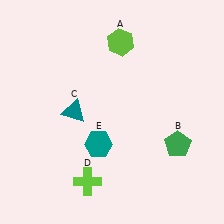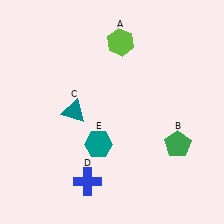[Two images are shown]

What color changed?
The cross (D) changed from lime in Image 1 to blue in Image 2.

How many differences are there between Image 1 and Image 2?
There is 1 difference between the two images.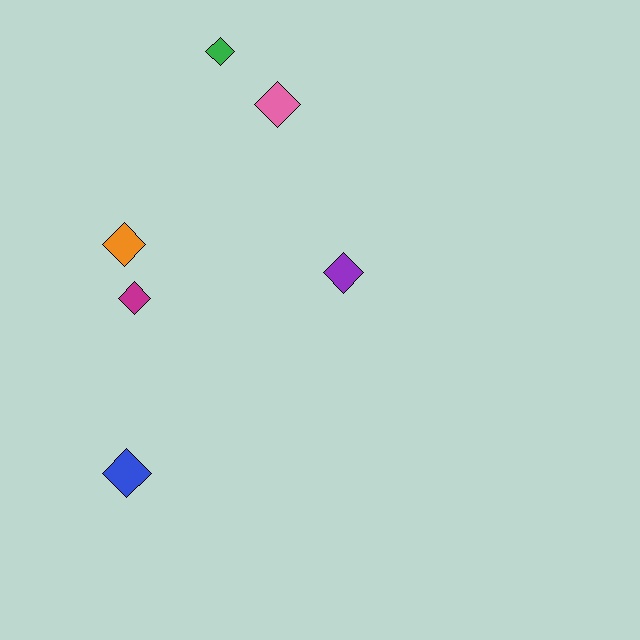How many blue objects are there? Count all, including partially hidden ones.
There is 1 blue object.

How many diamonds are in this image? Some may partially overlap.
There are 6 diamonds.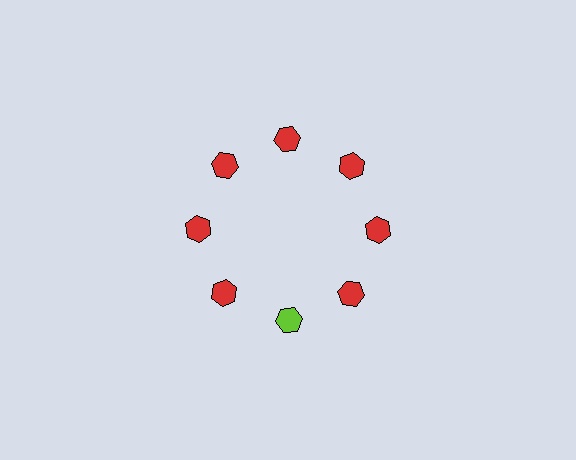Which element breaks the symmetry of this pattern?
The lime hexagon at roughly the 6 o'clock position breaks the symmetry. All other shapes are red hexagons.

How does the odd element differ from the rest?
It has a different color: lime instead of red.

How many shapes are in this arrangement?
There are 8 shapes arranged in a ring pattern.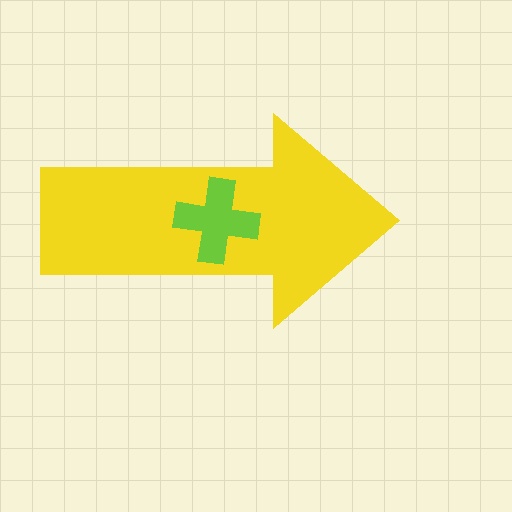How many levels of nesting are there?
2.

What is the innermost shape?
The lime cross.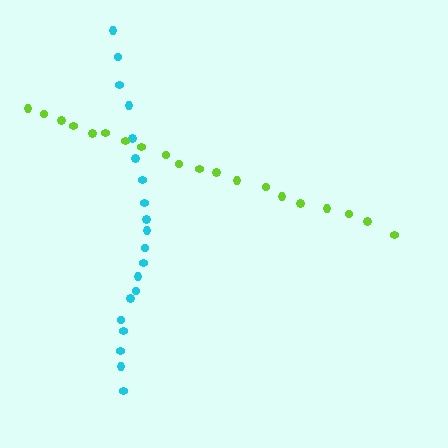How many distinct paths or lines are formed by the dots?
There are 2 distinct paths.